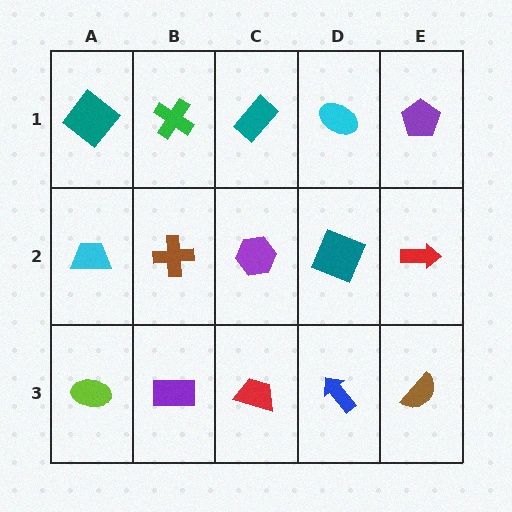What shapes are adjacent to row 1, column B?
A brown cross (row 2, column B), a teal diamond (row 1, column A), a teal rectangle (row 1, column C).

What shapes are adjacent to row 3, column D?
A teal square (row 2, column D), a red trapezoid (row 3, column C), a brown semicircle (row 3, column E).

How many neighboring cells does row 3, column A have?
2.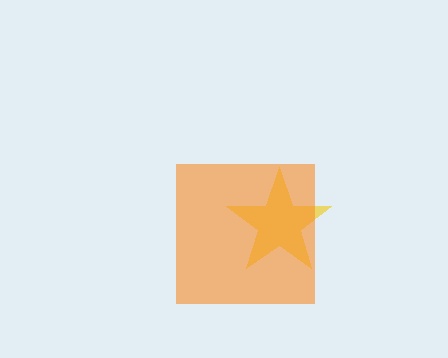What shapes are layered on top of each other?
The layered shapes are: a yellow star, an orange square.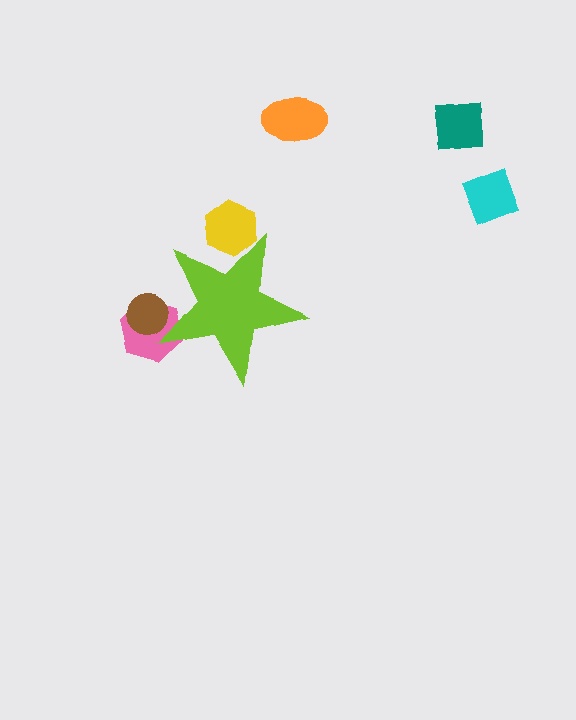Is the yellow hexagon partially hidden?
Yes, the yellow hexagon is partially hidden behind the lime star.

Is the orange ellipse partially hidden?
No, the orange ellipse is fully visible.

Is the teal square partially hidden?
No, the teal square is fully visible.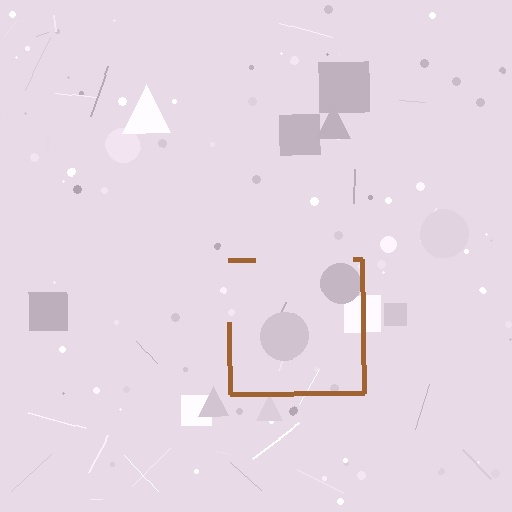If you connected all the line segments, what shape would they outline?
They would outline a square.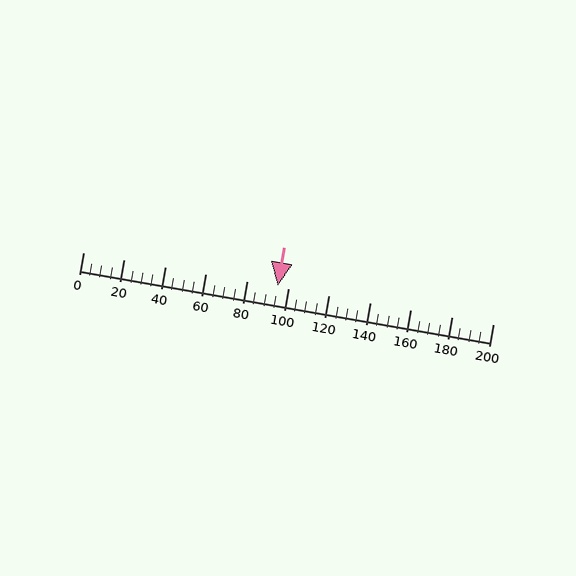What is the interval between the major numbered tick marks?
The major tick marks are spaced 20 units apart.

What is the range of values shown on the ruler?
The ruler shows values from 0 to 200.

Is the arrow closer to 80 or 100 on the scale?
The arrow is closer to 100.